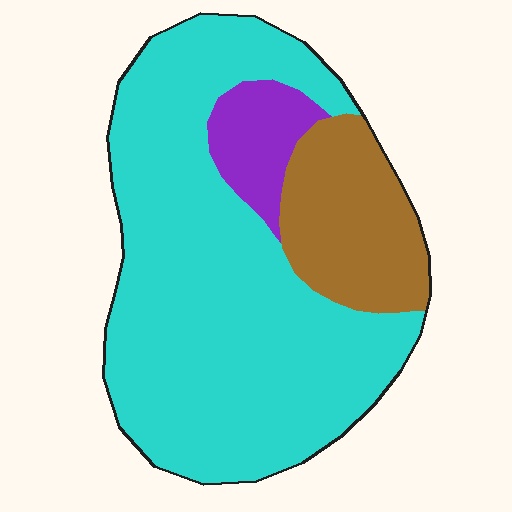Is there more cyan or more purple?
Cyan.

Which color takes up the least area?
Purple, at roughly 10%.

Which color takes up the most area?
Cyan, at roughly 75%.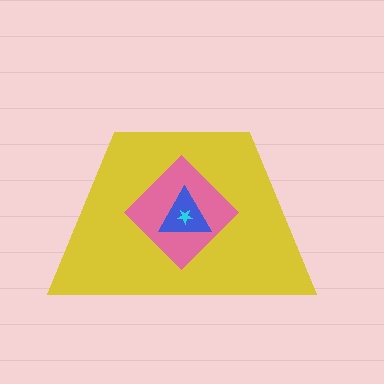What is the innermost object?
The cyan star.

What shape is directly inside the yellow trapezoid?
The pink diamond.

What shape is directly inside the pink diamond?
The blue triangle.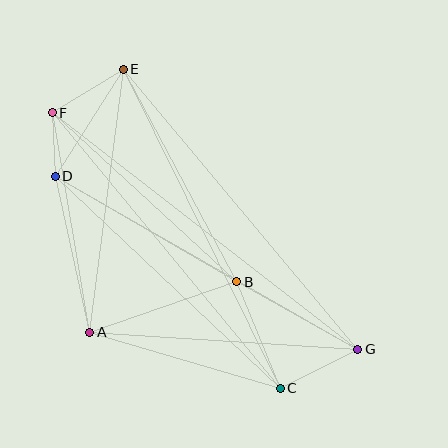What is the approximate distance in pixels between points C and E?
The distance between C and E is approximately 355 pixels.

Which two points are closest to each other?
Points D and F are closest to each other.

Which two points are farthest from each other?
Points F and G are farthest from each other.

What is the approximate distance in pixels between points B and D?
The distance between B and D is approximately 210 pixels.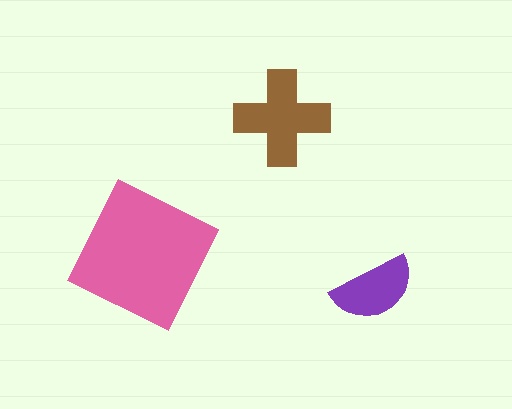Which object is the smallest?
The purple semicircle.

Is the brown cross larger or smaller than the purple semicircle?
Larger.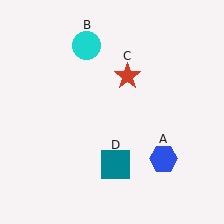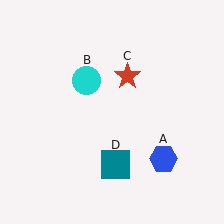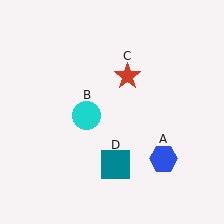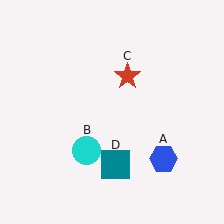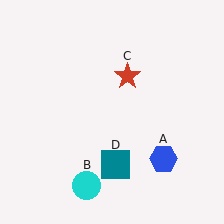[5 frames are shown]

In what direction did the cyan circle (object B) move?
The cyan circle (object B) moved down.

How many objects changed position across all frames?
1 object changed position: cyan circle (object B).